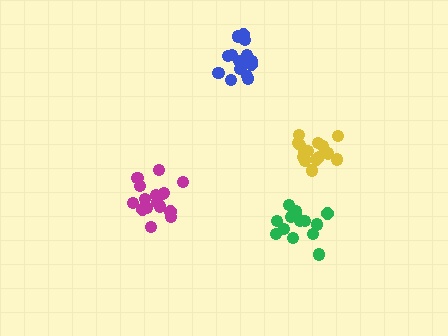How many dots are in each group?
Group 1: 15 dots, Group 2: 15 dots, Group 3: 16 dots, Group 4: 15 dots (61 total).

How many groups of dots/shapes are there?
There are 4 groups.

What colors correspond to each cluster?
The clusters are colored: yellow, green, magenta, blue.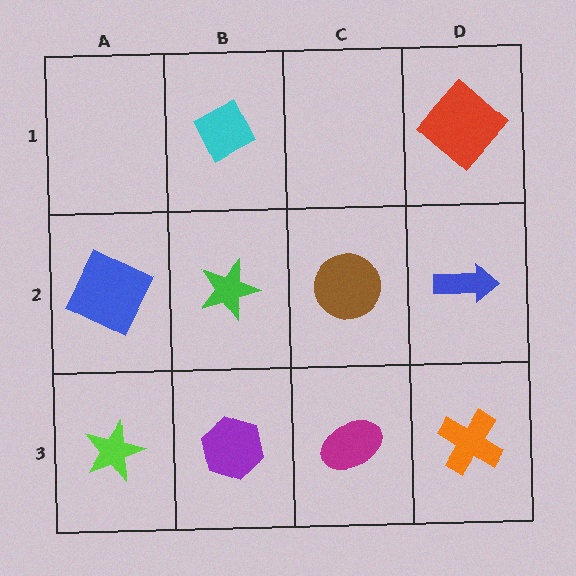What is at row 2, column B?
A green star.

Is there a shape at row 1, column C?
No, that cell is empty.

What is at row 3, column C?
A magenta ellipse.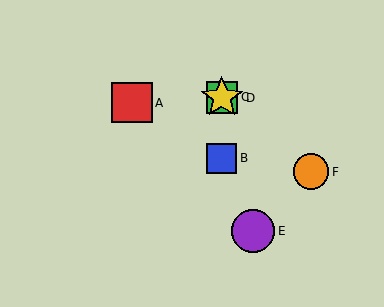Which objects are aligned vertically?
Objects B, C, D are aligned vertically.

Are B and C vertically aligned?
Yes, both are at x≈222.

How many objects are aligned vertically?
3 objects (B, C, D) are aligned vertically.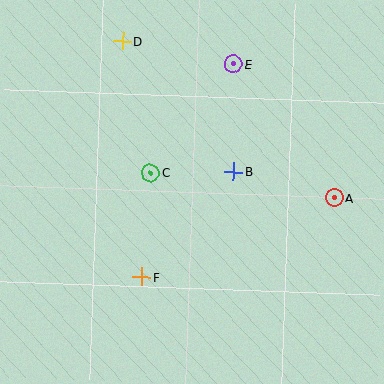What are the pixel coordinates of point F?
Point F is at (142, 277).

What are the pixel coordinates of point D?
Point D is at (123, 41).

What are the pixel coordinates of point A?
Point A is at (334, 198).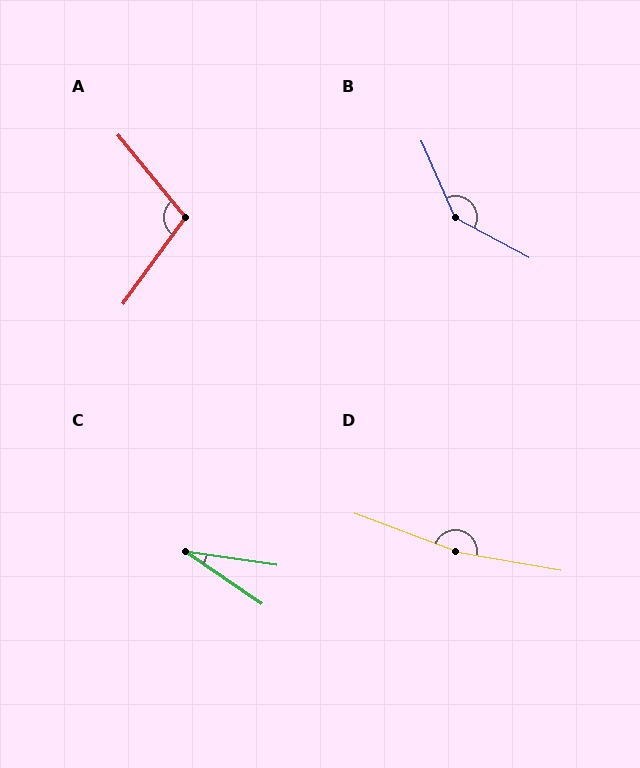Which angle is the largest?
D, at approximately 169 degrees.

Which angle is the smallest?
C, at approximately 26 degrees.